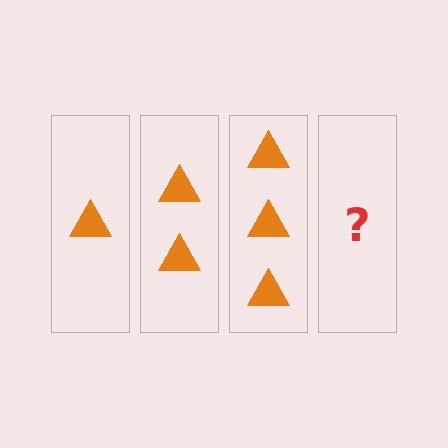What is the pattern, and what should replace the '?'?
The pattern is that each step adds one more triangle. The '?' should be 4 triangles.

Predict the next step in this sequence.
The next step is 4 triangles.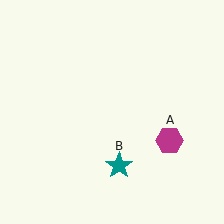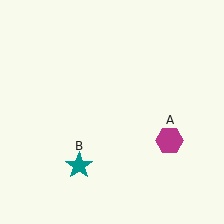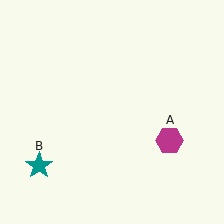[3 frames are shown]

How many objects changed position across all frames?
1 object changed position: teal star (object B).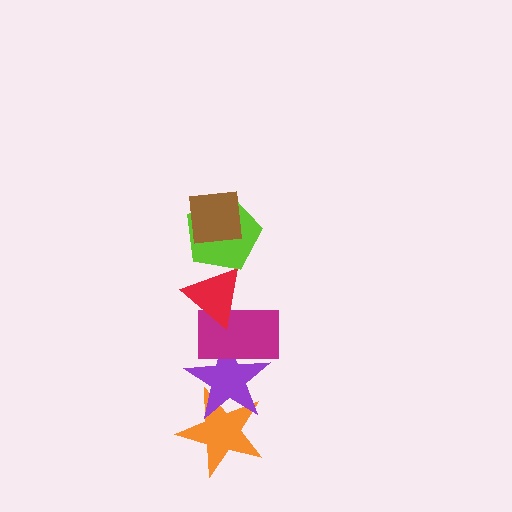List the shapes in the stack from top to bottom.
From top to bottom: the brown square, the lime pentagon, the red triangle, the magenta rectangle, the purple star, the orange star.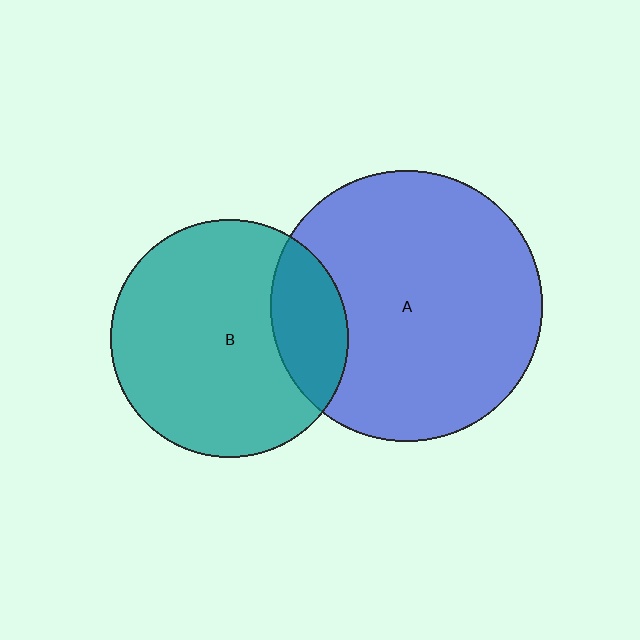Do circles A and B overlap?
Yes.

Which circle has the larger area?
Circle A (blue).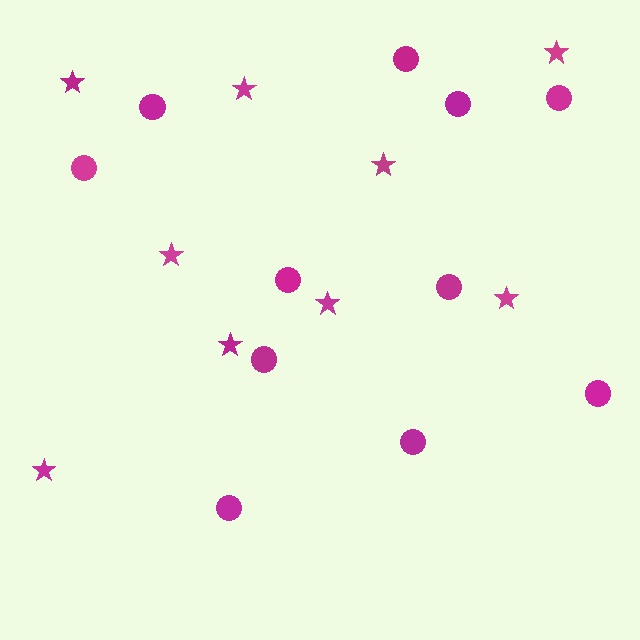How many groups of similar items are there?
There are 2 groups: one group of circles (11) and one group of stars (9).